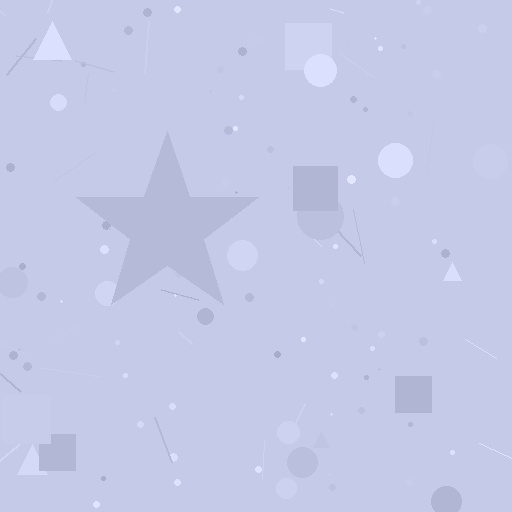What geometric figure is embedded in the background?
A star is embedded in the background.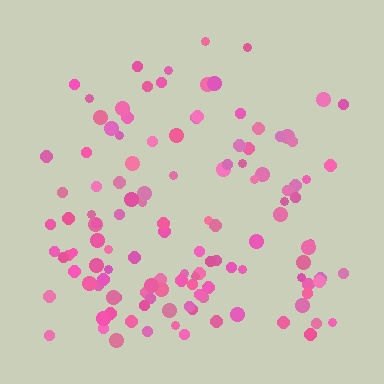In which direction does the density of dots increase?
From top to bottom, with the bottom side densest.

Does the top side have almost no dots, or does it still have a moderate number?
Still a moderate number, just noticeably fewer than the bottom.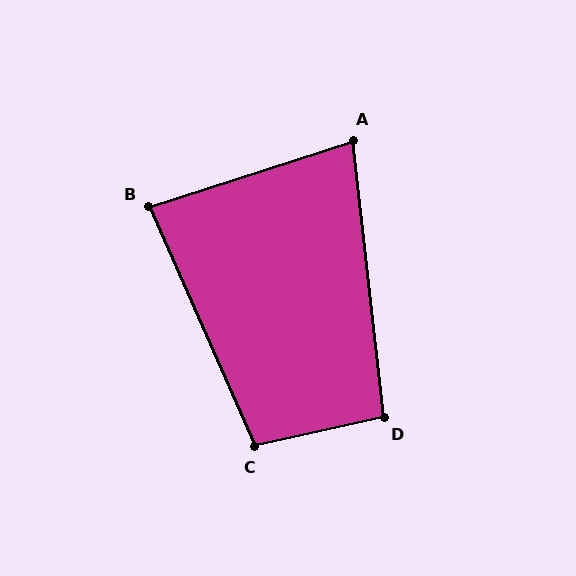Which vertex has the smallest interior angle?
A, at approximately 79 degrees.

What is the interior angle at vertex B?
Approximately 84 degrees (acute).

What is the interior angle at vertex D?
Approximately 96 degrees (obtuse).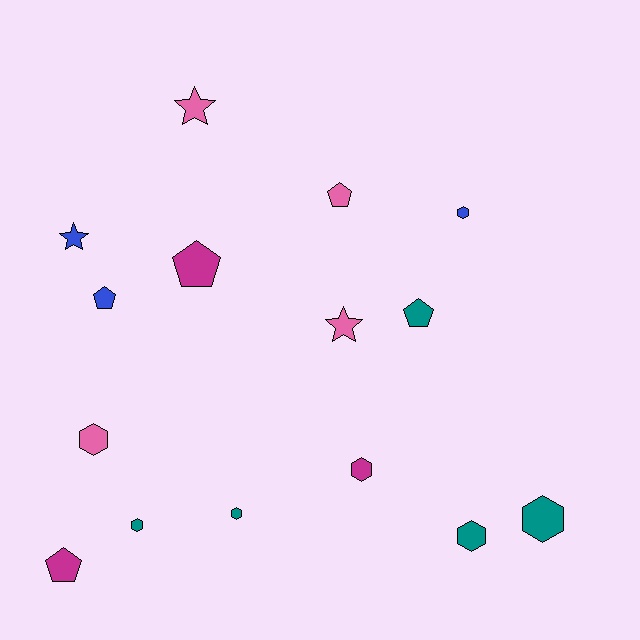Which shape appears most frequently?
Hexagon, with 7 objects.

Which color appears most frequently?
Teal, with 5 objects.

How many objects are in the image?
There are 15 objects.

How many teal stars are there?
There are no teal stars.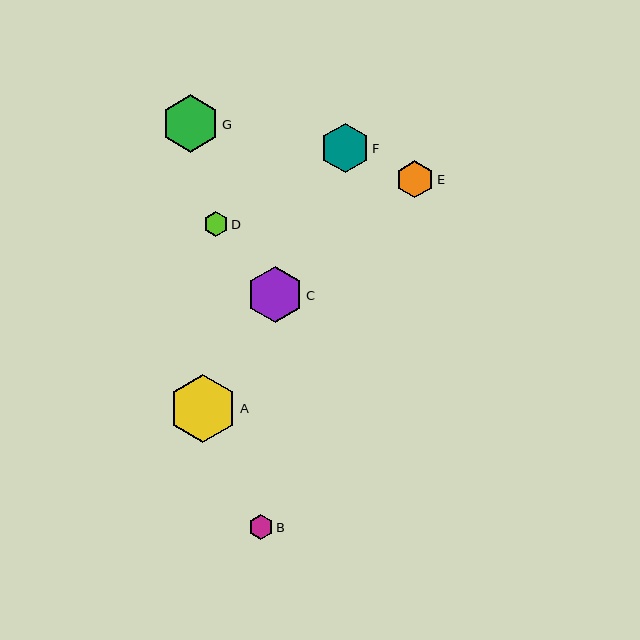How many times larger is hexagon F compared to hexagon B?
Hexagon F is approximately 2.0 times the size of hexagon B.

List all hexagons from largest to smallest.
From largest to smallest: A, G, C, F, E, D, B.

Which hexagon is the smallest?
Hexagon B is the smallest with a size of approximately 24 pixels.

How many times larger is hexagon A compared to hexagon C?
Hexagon A is approximately 1.2 times the size of hexagon C.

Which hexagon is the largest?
Hexagon A is the largest with a size of approximately 68 pixels.